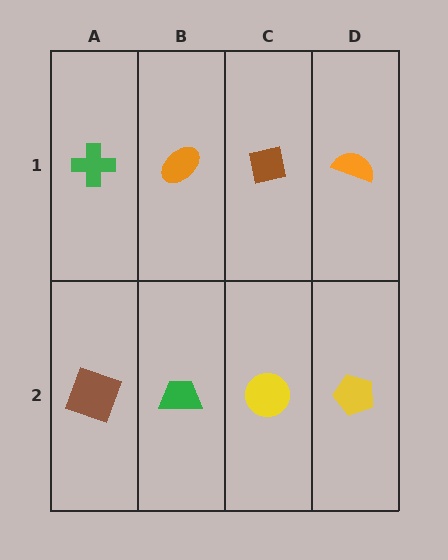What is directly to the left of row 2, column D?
A yellow circle.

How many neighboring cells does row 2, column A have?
2.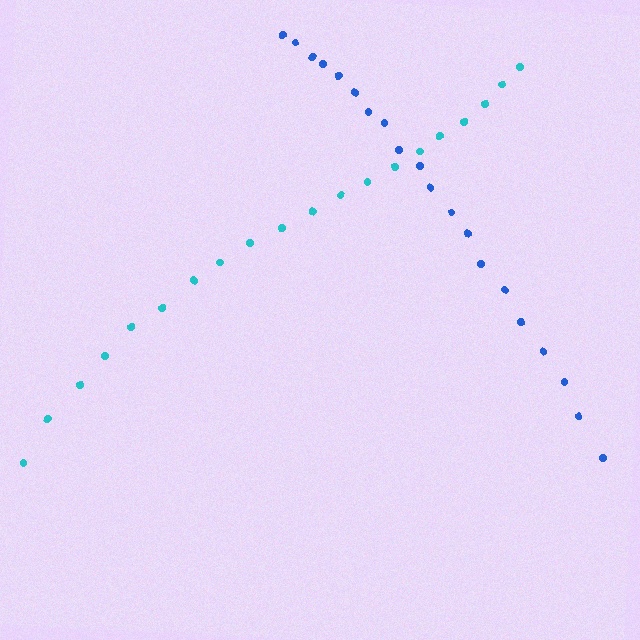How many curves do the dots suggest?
There are 2 distinct paths.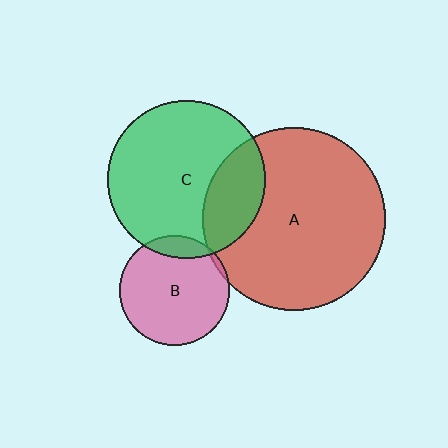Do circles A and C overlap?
Yes.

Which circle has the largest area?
Circle A (red).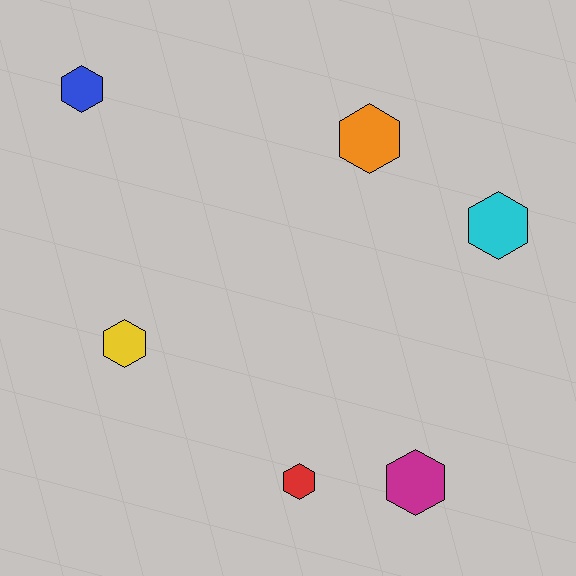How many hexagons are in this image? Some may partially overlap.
There are 6 hexagons.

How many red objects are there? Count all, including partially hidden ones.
There is 1 red object.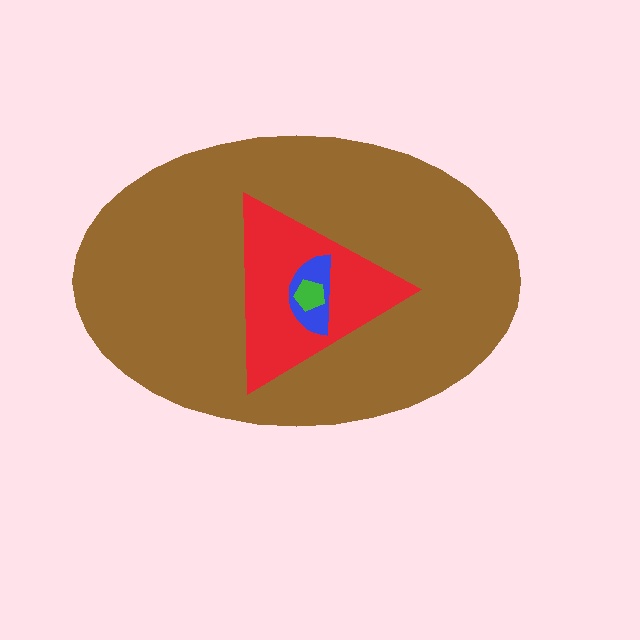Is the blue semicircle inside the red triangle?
Yes.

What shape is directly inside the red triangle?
The blue semicircle.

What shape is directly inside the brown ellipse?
The red triangle.